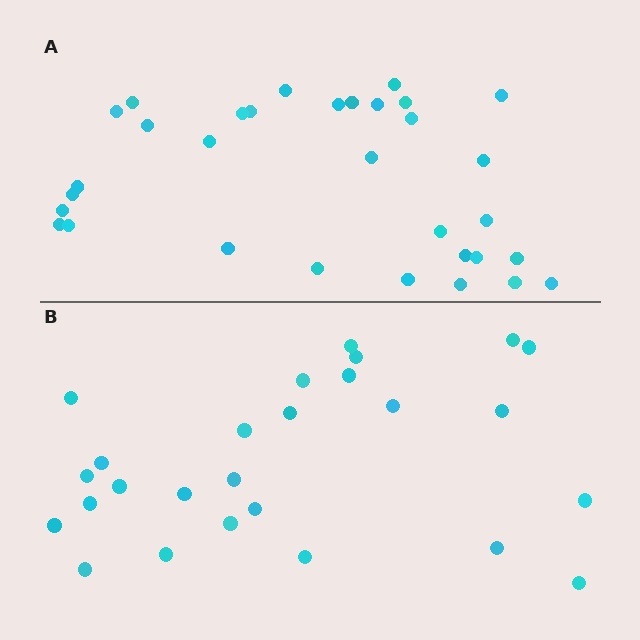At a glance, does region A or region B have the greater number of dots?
Region A (the top region) has more dots.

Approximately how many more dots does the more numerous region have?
Region A has about 6 more dots than region B.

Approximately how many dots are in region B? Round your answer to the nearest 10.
About 30 dots. (The exact count is 26, which rounds to 30.)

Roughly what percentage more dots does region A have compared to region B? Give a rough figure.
About 25% more.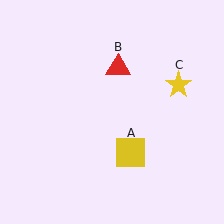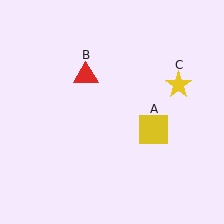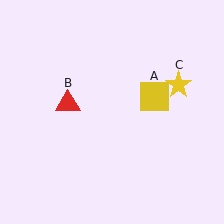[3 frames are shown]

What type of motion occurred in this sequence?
The yellow square (object A), red triangle (object B) rotated counterclockwise around the center of the scene.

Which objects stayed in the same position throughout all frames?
Yellow star (object C) remained stationary.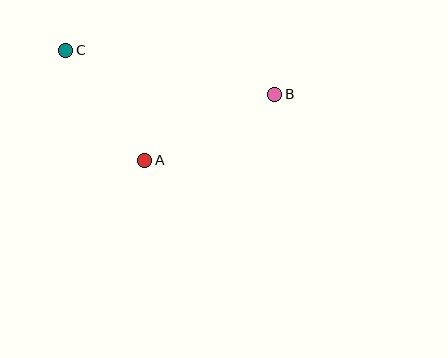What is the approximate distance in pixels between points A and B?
The distance between A and B is approximately 146 pixels.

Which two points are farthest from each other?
Points B and C are farthest from each other.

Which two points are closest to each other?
Points A and C are closest to each other.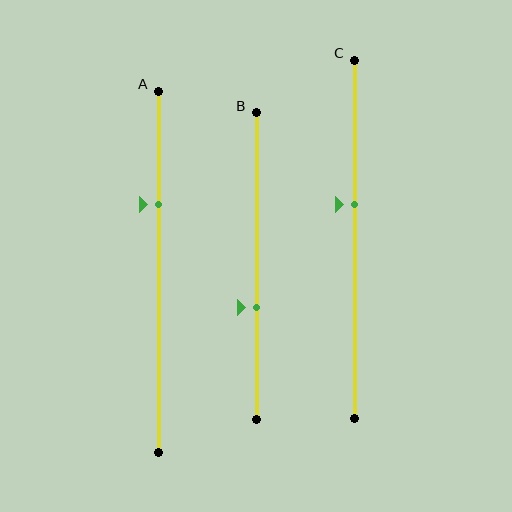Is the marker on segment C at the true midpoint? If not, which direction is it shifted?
No, the marker on segment C is shifted upward by about 10% of the segment length.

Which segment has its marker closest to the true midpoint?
Segment C has its marker closest to the true midpoint.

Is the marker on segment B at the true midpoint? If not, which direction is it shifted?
No, the marker on segment B is shifted downward by about 13% of the segment length.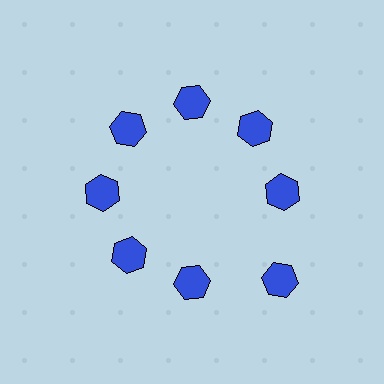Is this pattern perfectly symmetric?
No. The 8 blue hexagons are arranged in a ring, but one element near the 4 o'clock position is pushed outward from the center, breaking the 8-fold rotational symmetry.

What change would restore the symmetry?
The symmetry would be restored by moving it inward, back onto the ring so that all 8 hexagons sit at equal angles and equal distance from the center.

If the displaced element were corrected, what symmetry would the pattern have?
It would have 8-fold rotational symmetry — the pattern would map onto itself every 45 degrees.